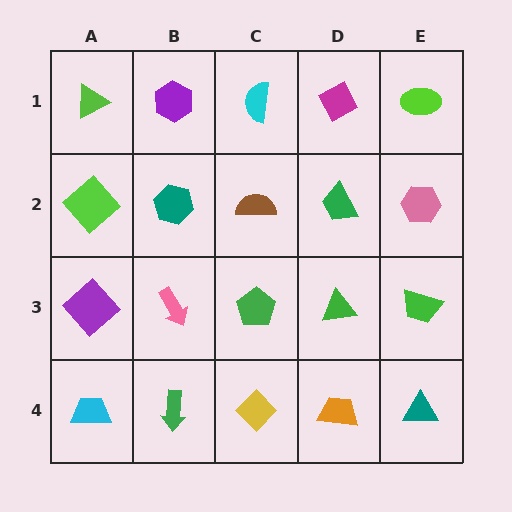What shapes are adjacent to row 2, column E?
A lime ellipse (row 1, column E), a green trapezoid (row 3, column E), a green trapezoid (row 2, column D).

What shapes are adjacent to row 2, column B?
A purple hexagon (row 1, column B), a pink arrow (row 3, column B), a lime diamond (row 2, column A), a brown semicircle (row 2, column C).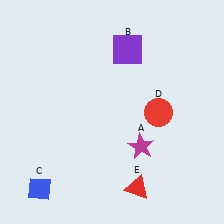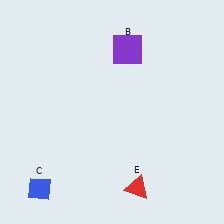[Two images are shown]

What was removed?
The red circle (D), the magenta star (A) were removed in Image 2.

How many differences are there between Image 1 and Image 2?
There are 2 differences between the two images.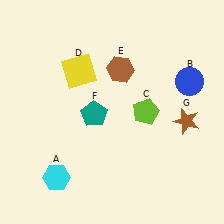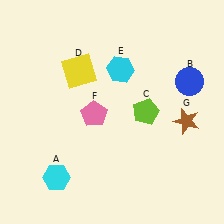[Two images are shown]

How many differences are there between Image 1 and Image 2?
There are 2 differences between the two images.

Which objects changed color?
E changed from brown to cyan. F changed from teal to pink.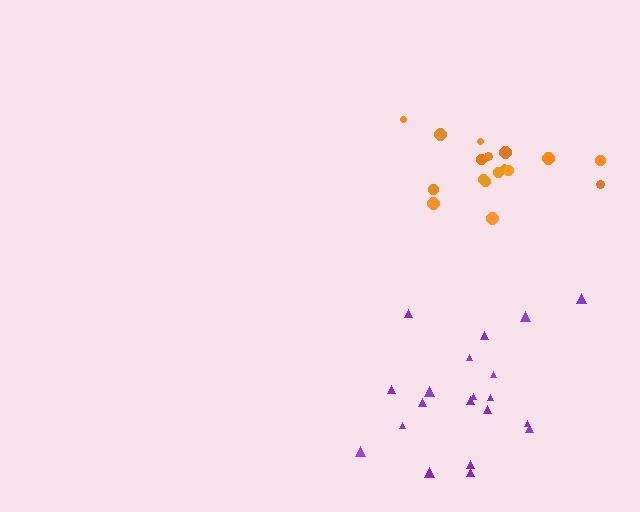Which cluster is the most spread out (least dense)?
Purple.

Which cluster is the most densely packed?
Orange.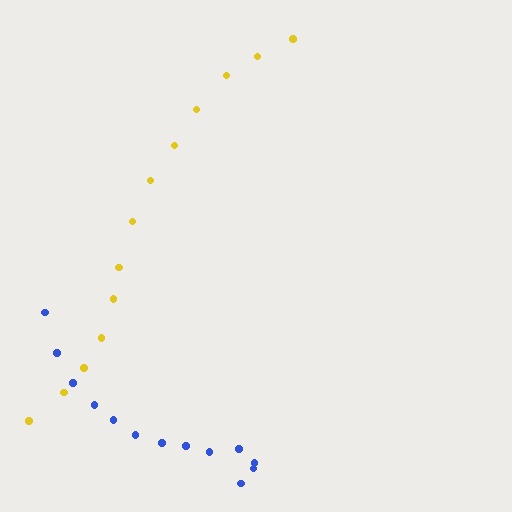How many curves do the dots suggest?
There are 2 distinct paths.